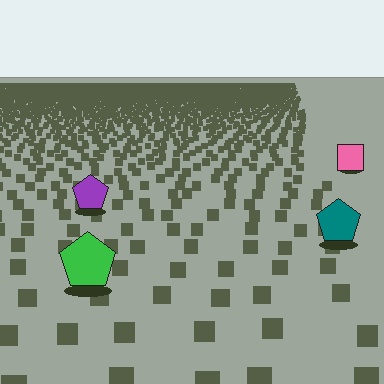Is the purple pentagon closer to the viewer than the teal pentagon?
No. The teal pentagon is closer — you can tell from the texture gradient: the ground texture is coarser near it.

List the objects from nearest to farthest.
From nearest to farthest: the green pentagon, the teal pentagon, the purple pentagon, the pink square.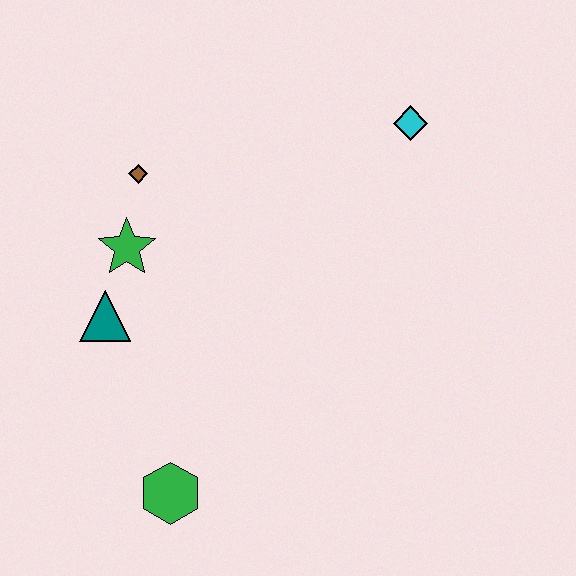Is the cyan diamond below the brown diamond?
No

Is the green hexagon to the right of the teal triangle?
Yes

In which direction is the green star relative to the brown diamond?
The green star is below the brown diamond.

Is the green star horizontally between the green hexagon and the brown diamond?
No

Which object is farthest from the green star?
The cyan diamond is farthest from the green star.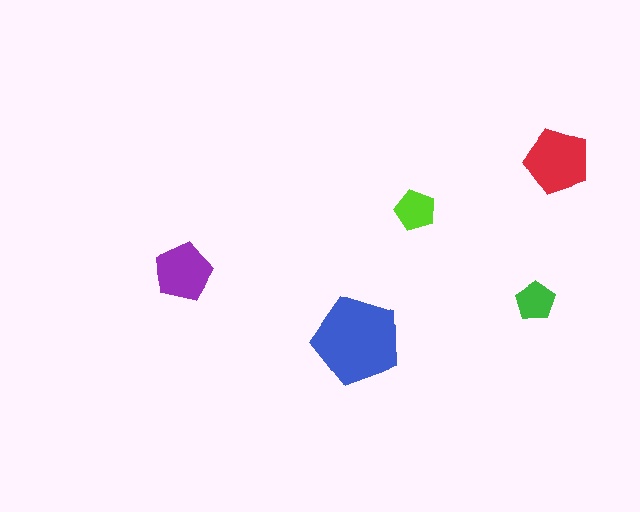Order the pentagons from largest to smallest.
the blue one, the red one, the purple one, the lime one, the green one.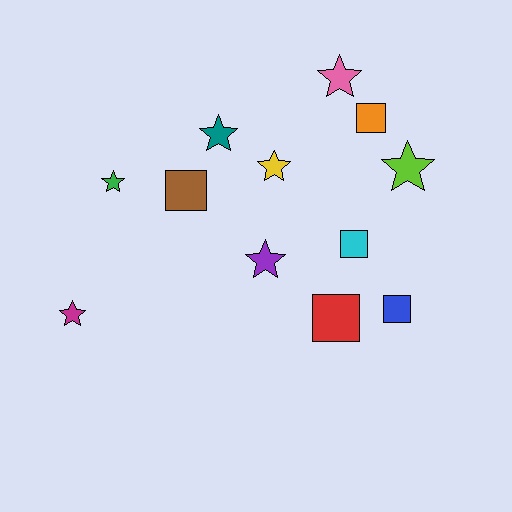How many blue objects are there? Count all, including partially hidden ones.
There is 1 blue object.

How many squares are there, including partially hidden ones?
There are 5 squares.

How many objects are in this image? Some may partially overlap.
There are 12 objects.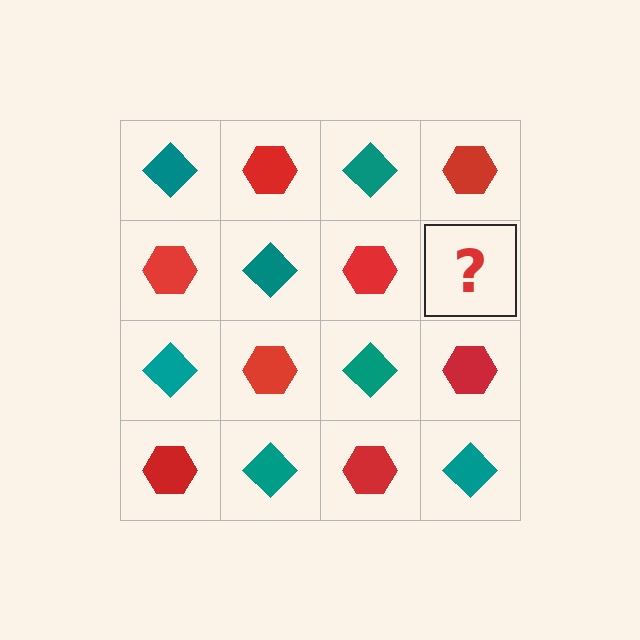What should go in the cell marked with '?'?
The missing cell should contain a teal diamond.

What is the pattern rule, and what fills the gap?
The rule is that it alternates teal diamond and red hexagon in a checkerboard pattern. The gap should be filled with a teal diamond.